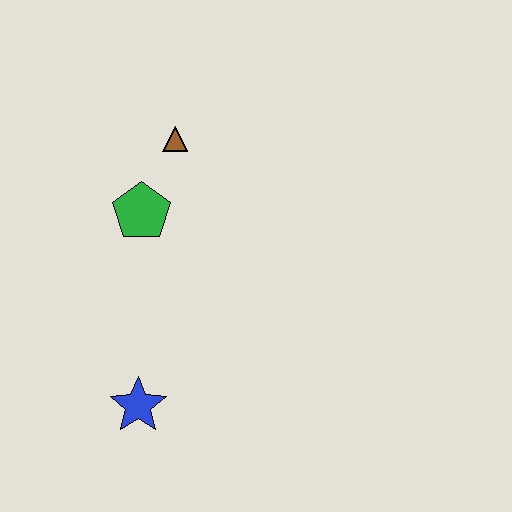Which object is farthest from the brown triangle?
The blue star is farthest from the brown triangle.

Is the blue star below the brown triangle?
Yes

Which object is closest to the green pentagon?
The brown triangle is closest to the green pentagon.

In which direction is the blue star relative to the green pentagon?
The blue star is below the green pentagon.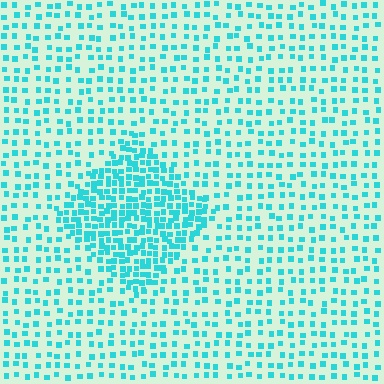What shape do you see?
I see a diamond.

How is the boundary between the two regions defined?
The boundary is defined by a change in element density (approximately 2.3x ratio). All elements are the same color, size, and shape.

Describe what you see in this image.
The image contains small cyan elements arranged at two different densities. A diamond-shaped region is visible where the elements are more densely packed than the surrounding area.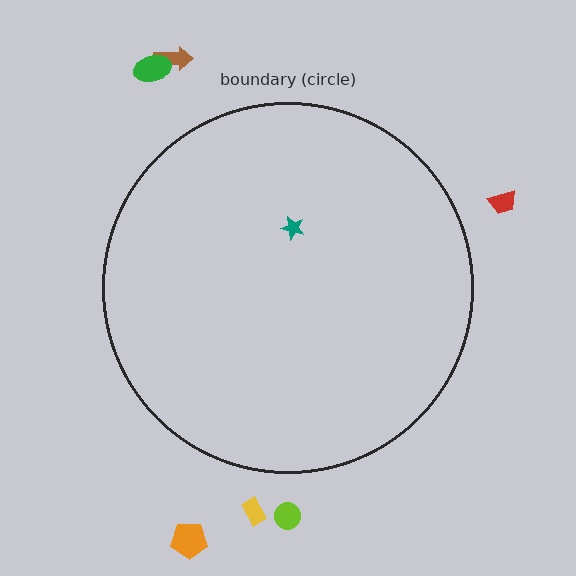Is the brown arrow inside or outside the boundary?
Outside.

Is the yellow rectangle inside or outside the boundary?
Outside.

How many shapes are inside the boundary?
1 inside, 6 outside.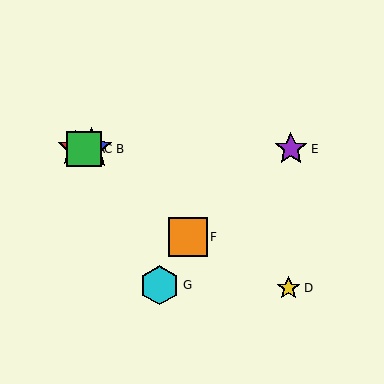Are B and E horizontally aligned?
Yes, both are at y≈149.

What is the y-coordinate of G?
Object G is at y≈285.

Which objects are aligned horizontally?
Objects A, B, C, E are aligned horizontally.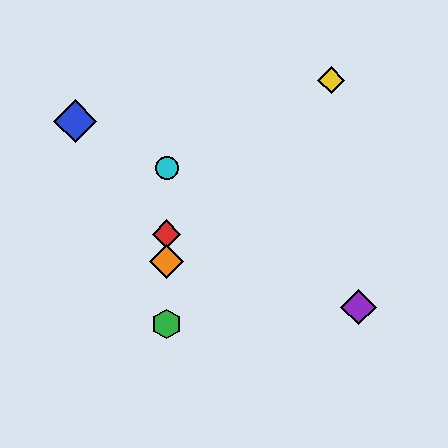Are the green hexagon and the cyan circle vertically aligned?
Yes, both are at x≈167.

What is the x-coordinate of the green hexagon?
The green hexagon is at x≈167.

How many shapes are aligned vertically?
4 shapes (the red diamond, the green hexagon, the orange diamond, the cyan circle) are aligned vertically.